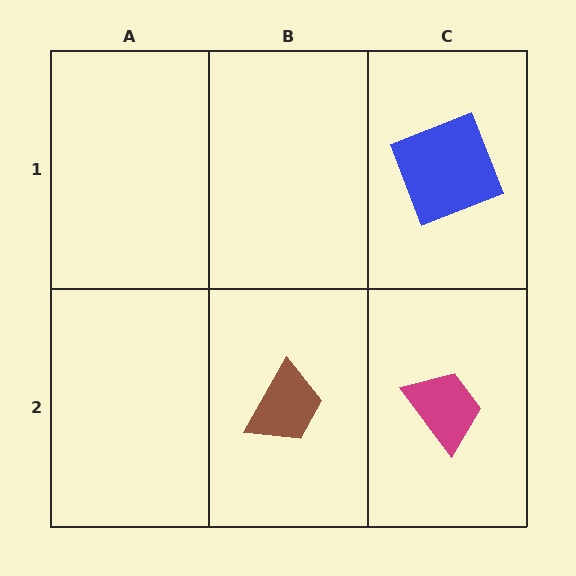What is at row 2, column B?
A brown trapezoid.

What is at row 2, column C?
A magenta trapezoid.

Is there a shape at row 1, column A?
No, that cell is empty.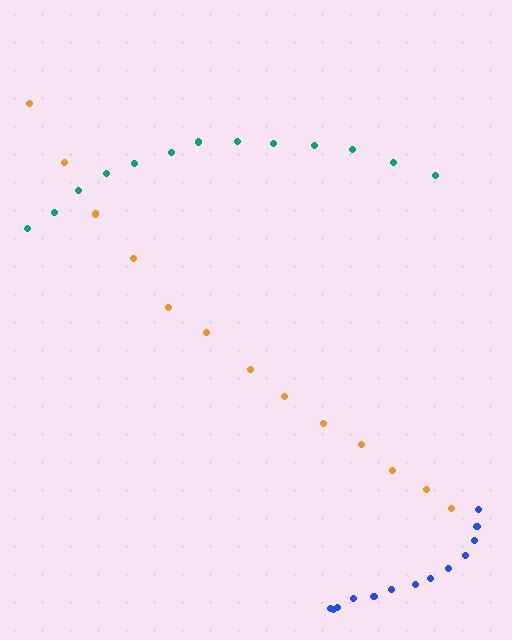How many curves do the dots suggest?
There are 3 distinct paths.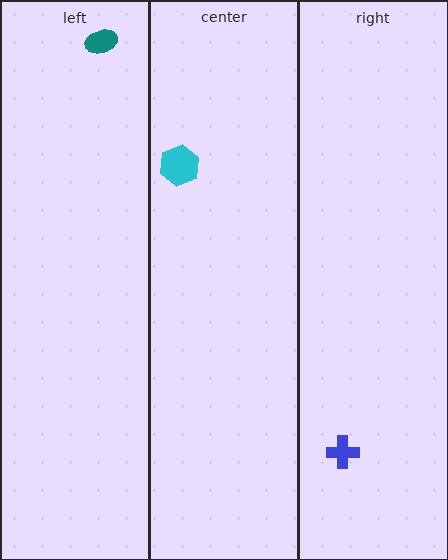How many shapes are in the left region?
1.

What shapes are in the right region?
The blue cross.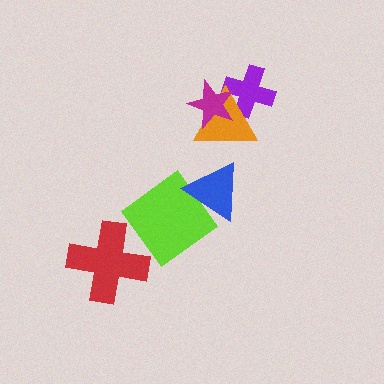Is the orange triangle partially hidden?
Yes, it is partially covered by another shape.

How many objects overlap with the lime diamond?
1 object overlaps with the lime diamond.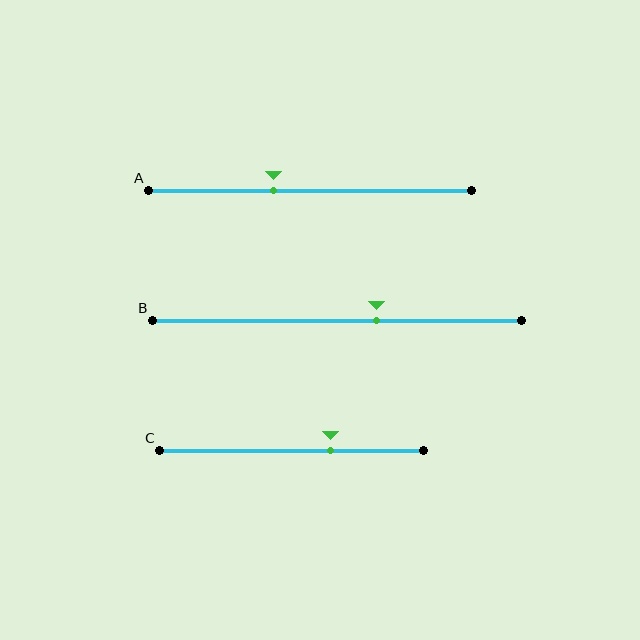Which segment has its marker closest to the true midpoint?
Segment B has its marker closest to the true midpoint.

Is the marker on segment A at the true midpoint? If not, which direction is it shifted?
No, the marker on segment A is shifted to the left by about 11% of the segment length.